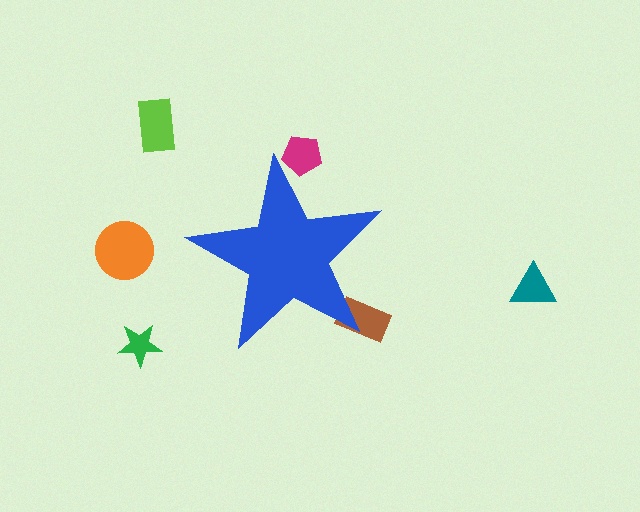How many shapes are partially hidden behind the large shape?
2 shapes are partially hidden.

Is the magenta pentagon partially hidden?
Yes, the magenta pentagon is partially hidden behind the blue star.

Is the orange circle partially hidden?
No, the orange circle is fully visible.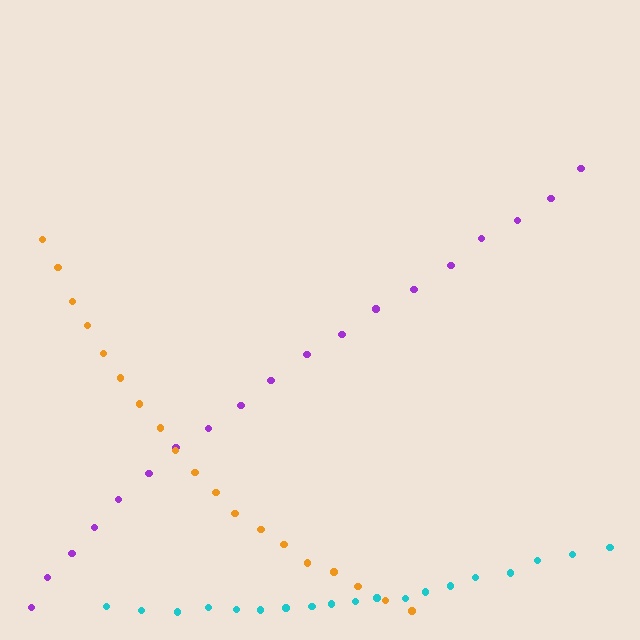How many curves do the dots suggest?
There are 3 distinct paths.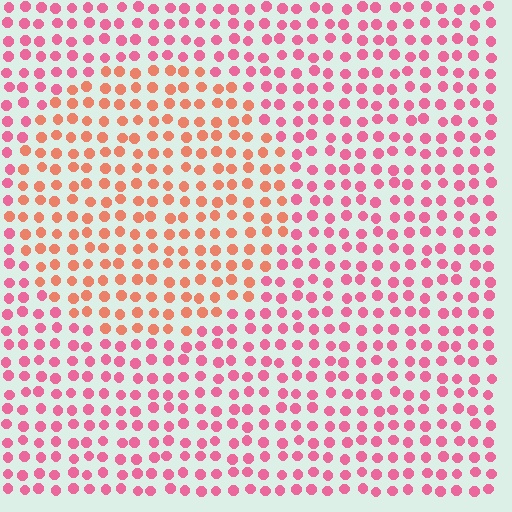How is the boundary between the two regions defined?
The boundary is defined purely by a slight shift in hue (about 35 degrees). Spacing, size, and orientation are identical on both sides.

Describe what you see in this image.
The image is filled with small pink elements in a uniform arrangement. A circle-shaped region is visible where the elements are tinted to a slightly different hue, forming a subtle color boundary.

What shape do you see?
I see a circle.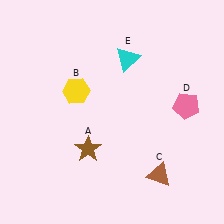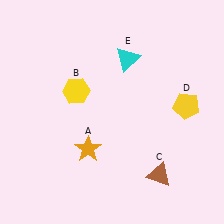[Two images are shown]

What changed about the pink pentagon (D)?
In Image 1, D is pink. In Image 2, it changed to yellow.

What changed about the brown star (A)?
In Image 1, A is brown. In Image 2, it changed to orange.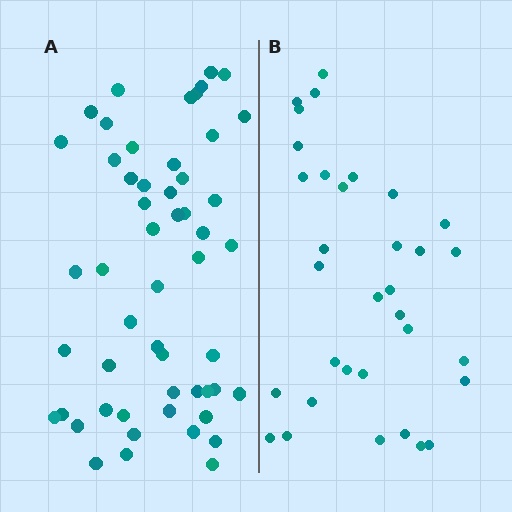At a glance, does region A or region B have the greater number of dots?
Region A (the left region) has more dots.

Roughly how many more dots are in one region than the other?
Region A has approximately 20 more dots than region B.